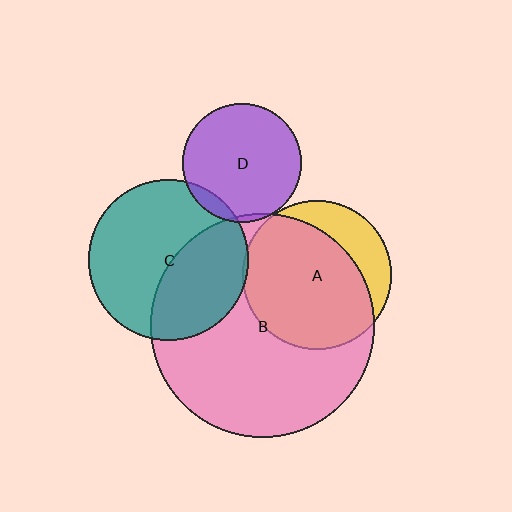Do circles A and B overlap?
Yes.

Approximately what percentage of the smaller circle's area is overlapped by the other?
Approximately 75%.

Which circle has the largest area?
Circle B (pink).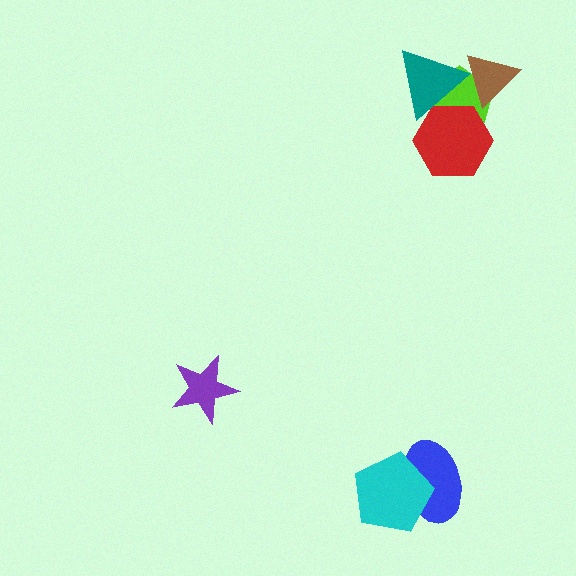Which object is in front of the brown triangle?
The teal triangle is in front of the brown triangle.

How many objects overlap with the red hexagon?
2 objects overlap with the red hexagon.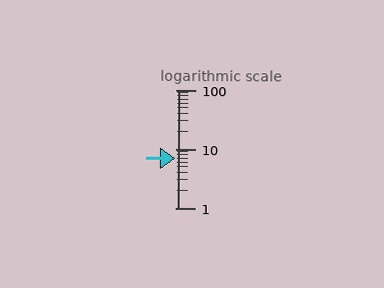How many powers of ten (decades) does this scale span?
The scale spans 2 decades, from 1 to 100.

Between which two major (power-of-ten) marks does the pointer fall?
The pointer is between 1 and 10.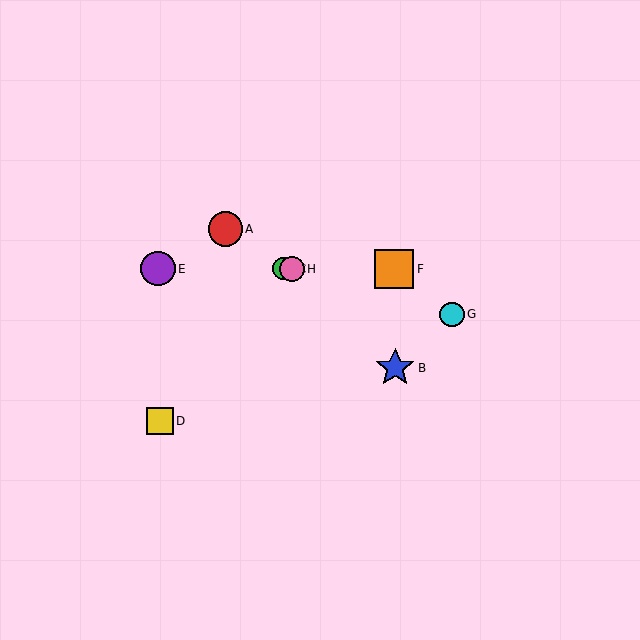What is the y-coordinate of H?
Object H is at y≈269.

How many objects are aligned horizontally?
4 objects (C, E, F, H) are aligned horizontally.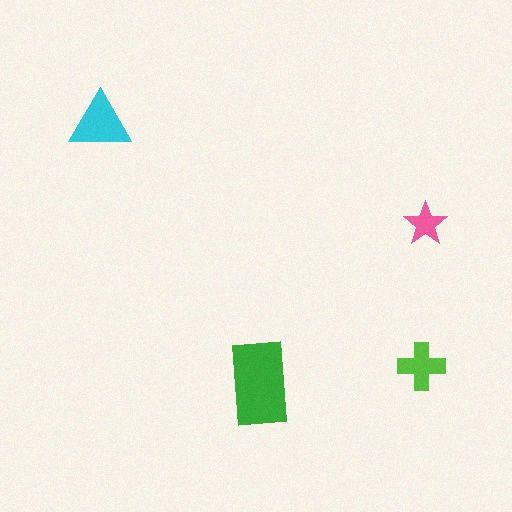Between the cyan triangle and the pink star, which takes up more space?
The cyan triangle.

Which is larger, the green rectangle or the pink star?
The green rectangle.